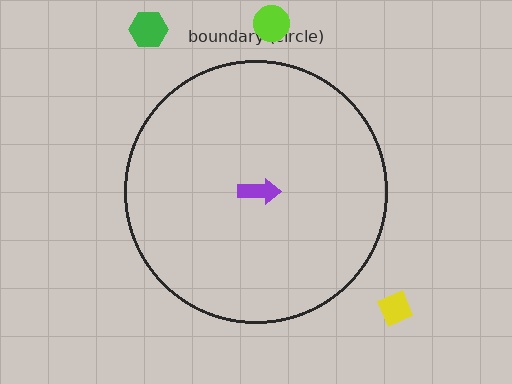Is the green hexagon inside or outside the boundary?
Outside.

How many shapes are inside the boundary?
1 inside, 3 outside.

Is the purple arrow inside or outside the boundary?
Inside.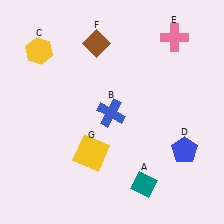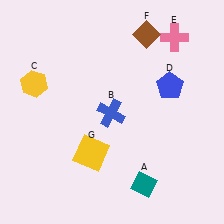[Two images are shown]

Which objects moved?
The objects that moved are: the yellow hexagon (C), the blue pentagon (D), the brown diamond (F).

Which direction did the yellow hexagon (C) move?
The yellow hexagon (C) moved down.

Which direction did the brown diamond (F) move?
The brown diamond (F) moved right.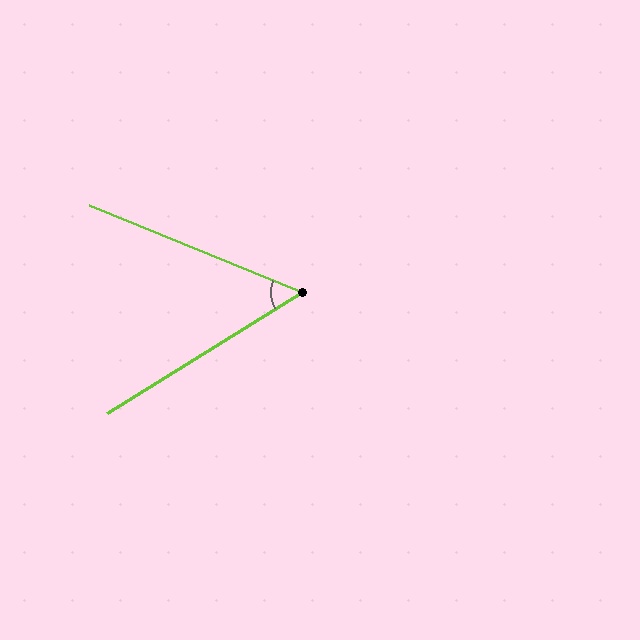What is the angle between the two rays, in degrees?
Approximately 54 degrees.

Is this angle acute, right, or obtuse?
It is acute.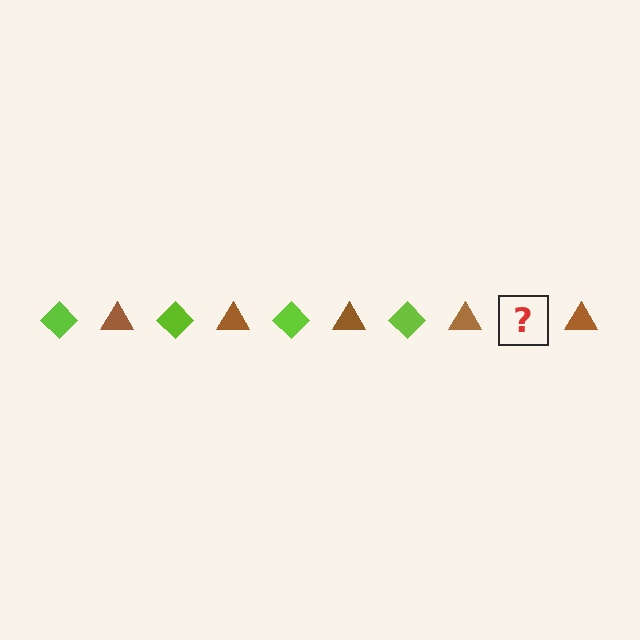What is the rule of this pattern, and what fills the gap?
The rule is that the pattern alternates between lime diamond and brown triangle. The gap should be filled with a lime diamond.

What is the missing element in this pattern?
The missing element is a lime diamond.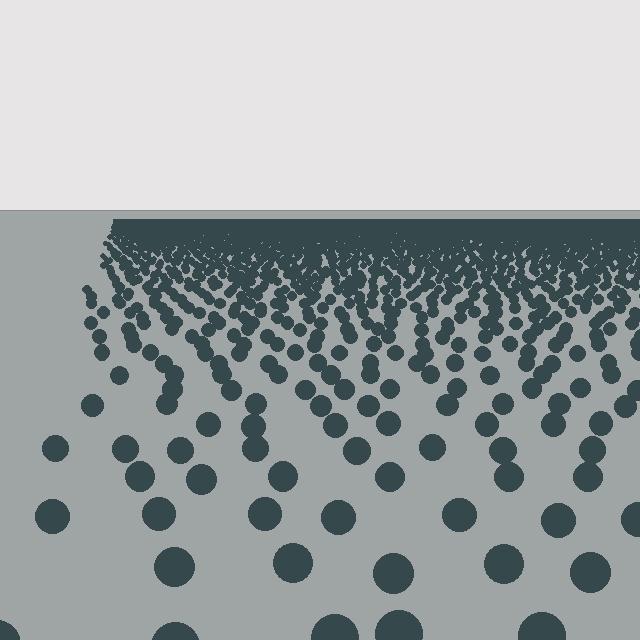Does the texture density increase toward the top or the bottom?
Density increases toward the top.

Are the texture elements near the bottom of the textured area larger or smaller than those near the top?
Larger. Near the bottom, elements are closer to the viewer and appear at a bigger on-screen size.